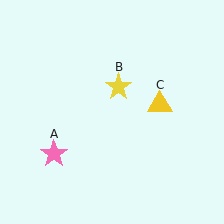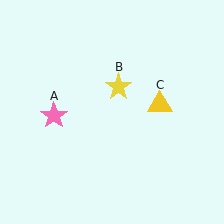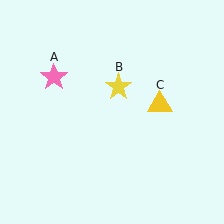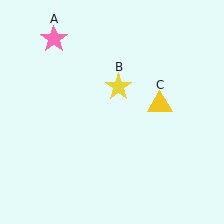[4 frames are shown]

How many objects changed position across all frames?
1 object changed position: pink star (object A).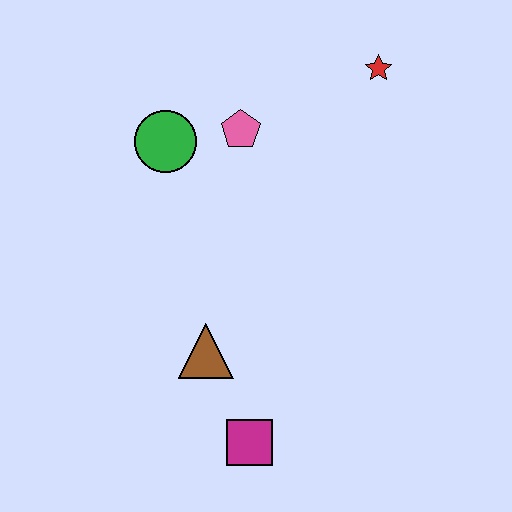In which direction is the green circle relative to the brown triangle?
The green circle is above the brown triangle.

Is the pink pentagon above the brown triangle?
Yes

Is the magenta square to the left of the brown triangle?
No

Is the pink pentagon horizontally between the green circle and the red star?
Yes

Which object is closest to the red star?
The pink pentagon is closest to the red star.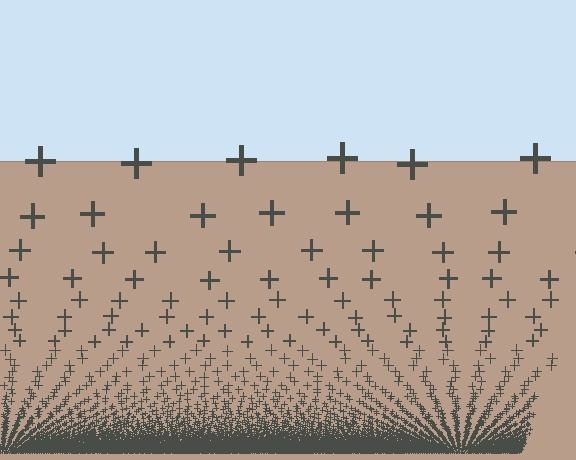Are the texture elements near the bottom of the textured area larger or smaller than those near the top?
Smaller. The gradient is inverted — elements near the bottom are smaller and denser.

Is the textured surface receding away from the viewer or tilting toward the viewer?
The surface appears to tilt toward the viewer. Texture elements get larger and sparser toward the top.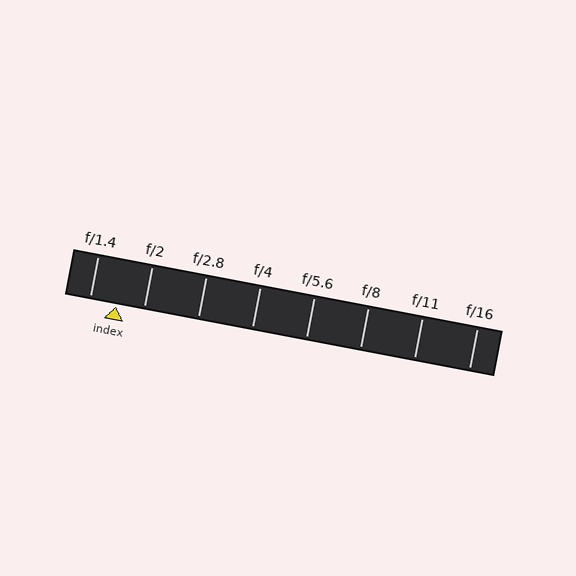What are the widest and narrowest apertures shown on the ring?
The widest aperture shown is f/1.4 and the narrowest is f/16.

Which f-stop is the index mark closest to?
The index mark is closest to f/1.4.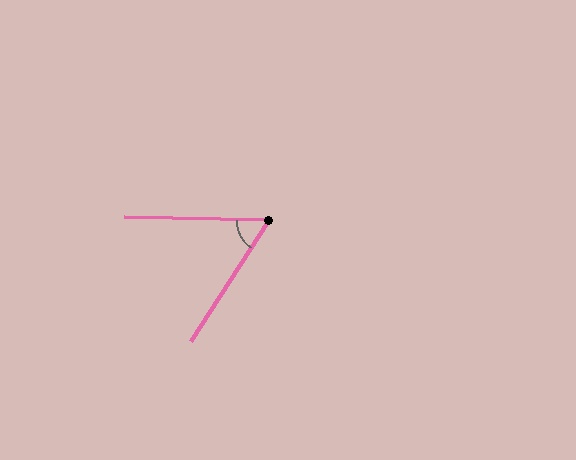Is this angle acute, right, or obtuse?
It is acute.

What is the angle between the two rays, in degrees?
Approximately 58 degrees.